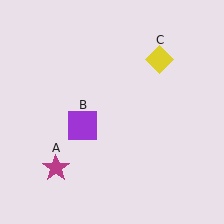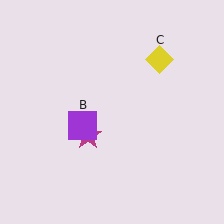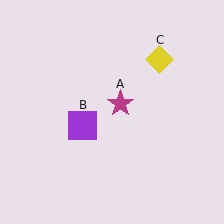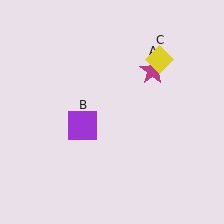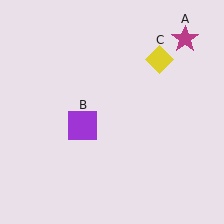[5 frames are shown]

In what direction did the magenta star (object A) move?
The magenta star (object A) moved up and to the right.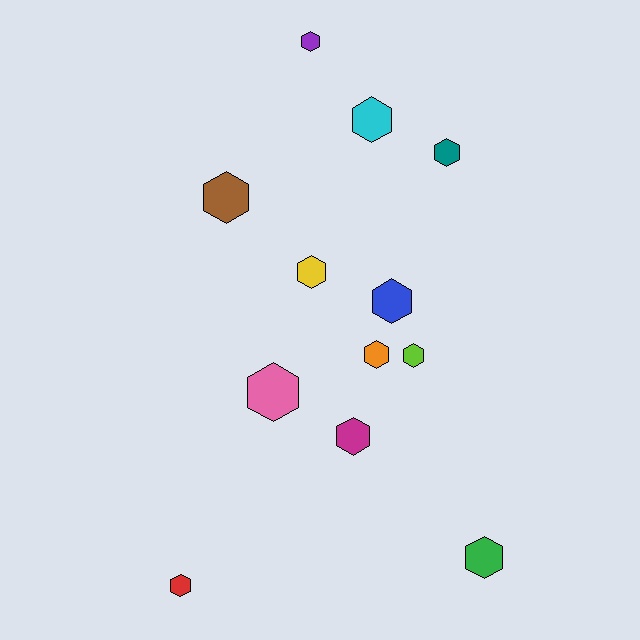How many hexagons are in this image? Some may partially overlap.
There are 12 hexagons.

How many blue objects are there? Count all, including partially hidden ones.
There is 1 blue object.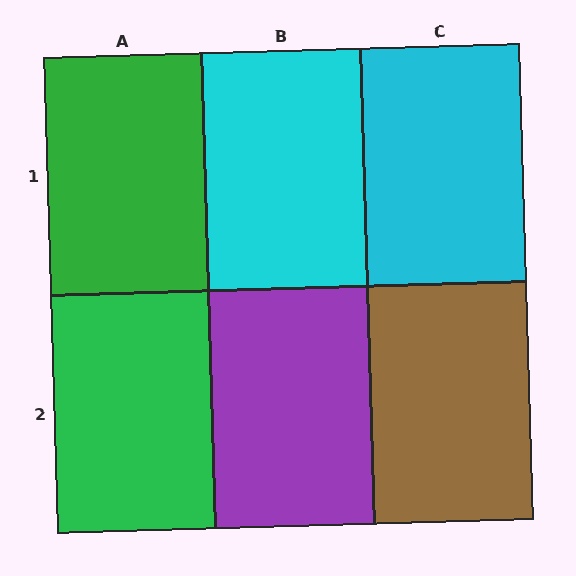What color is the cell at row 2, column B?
Purple.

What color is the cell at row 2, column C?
Brown.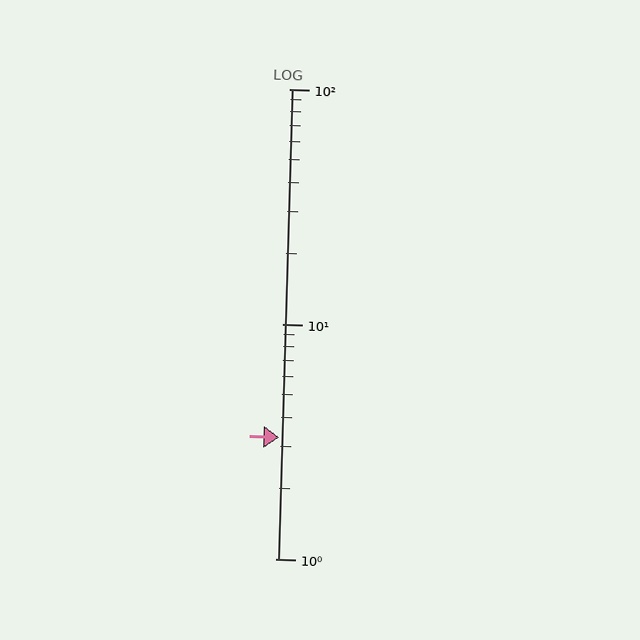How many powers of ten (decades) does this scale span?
The scale spans 2 decades, from 1 to 100.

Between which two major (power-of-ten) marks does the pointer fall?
The pointer is between 1 and 10.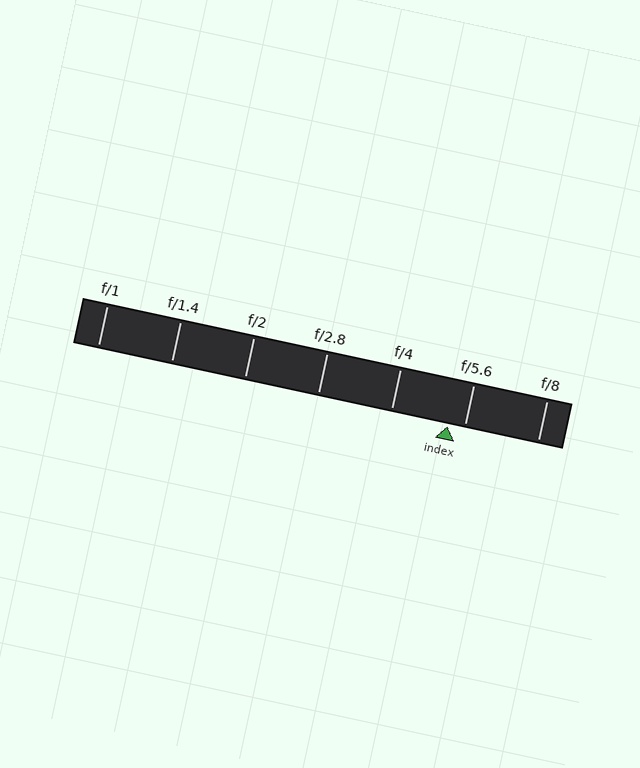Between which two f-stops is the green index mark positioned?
The index mark is between f/4 and f/5.6.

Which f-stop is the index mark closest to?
The index mark is closest to f/5.6.